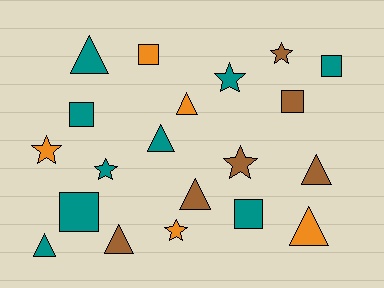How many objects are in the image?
There are 20 objects.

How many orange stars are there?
There are 2 orange stars.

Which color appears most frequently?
Teal, with 9 objects.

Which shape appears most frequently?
Triangle, with 8 objects.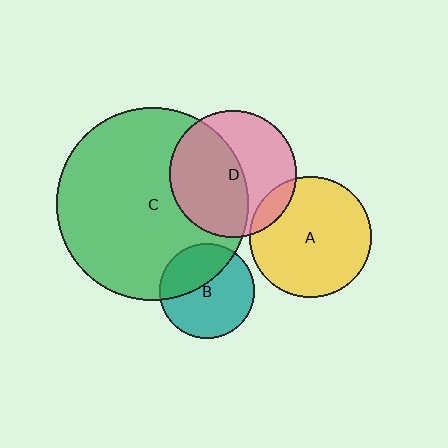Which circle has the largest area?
Circle C (green).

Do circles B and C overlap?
Yes.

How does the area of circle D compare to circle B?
Approximately 1.8 times.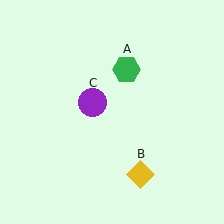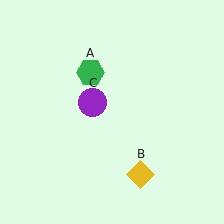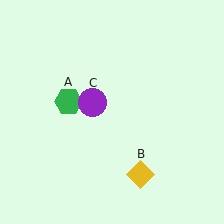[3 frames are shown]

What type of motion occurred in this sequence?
The green hexagon (object A) rotated counterclockwise around the center of the scene.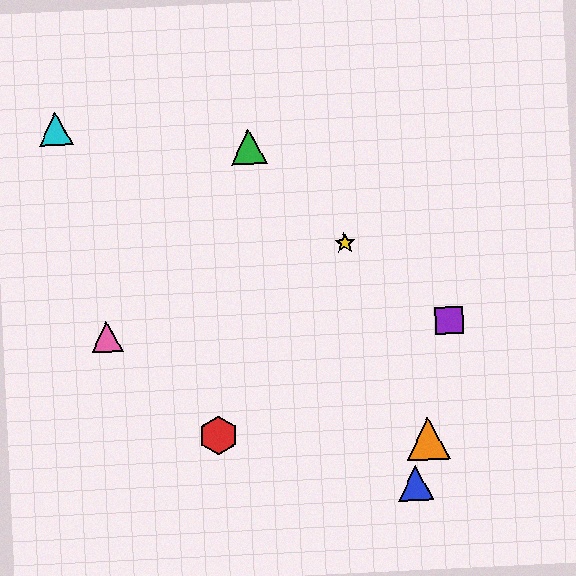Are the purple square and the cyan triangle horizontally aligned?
No, the purple square is at y≈320 and the cyan triangle is at y≈129.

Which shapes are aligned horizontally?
The purple square, the pink triangle are aligned horizontally.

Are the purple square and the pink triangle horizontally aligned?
Yes, both are at y≈320.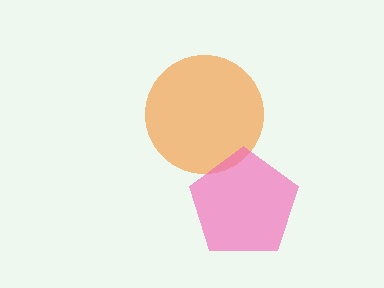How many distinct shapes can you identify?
There are 2 distinct shapes: an orange circle, a pink pentagon.